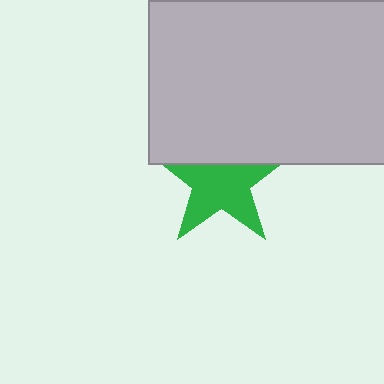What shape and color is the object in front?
The object in front is a light gray rectangle.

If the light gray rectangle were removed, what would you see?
You would see the complete green star.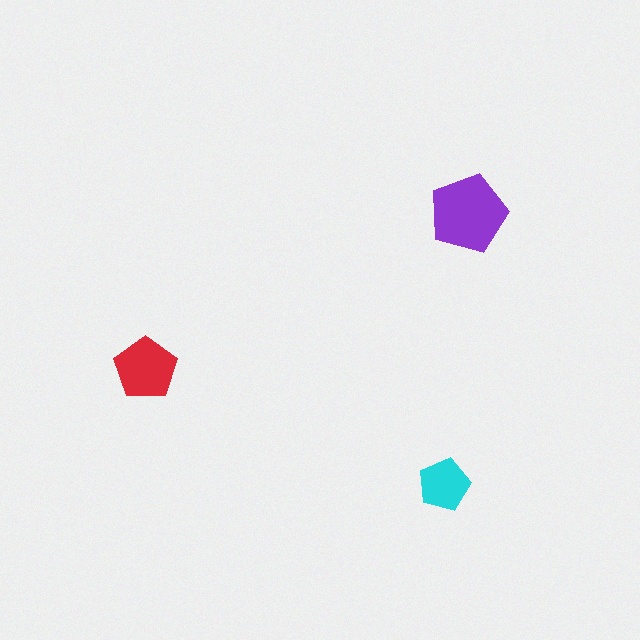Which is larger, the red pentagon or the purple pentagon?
The purple one.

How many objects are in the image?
There are 3 objects in the image.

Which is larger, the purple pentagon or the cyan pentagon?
The purple one.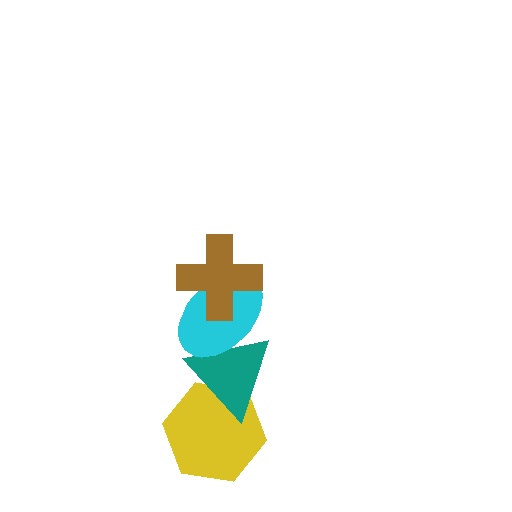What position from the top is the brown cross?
The brown cross is 1st from the top.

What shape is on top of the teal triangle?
The cyan ellipse is on top of the teal triangle.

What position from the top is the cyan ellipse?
The cyan ellipse is 2nd from the top.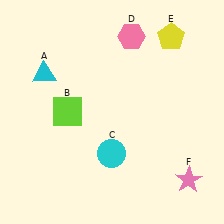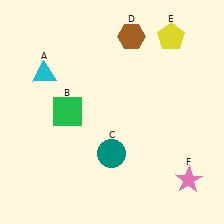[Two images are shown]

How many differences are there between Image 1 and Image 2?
There are 3 differences between the two images.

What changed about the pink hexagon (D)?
In Image 1, D is pink. In Image 2, it changed to brown.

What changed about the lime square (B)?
In Image 1, B is lime. In Image 2, it changed to green.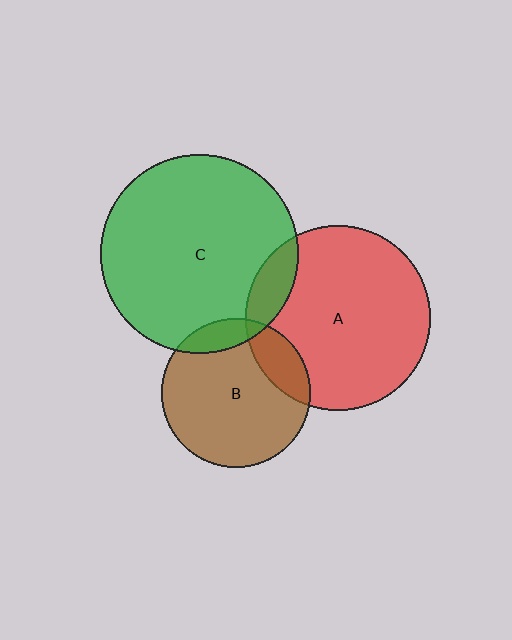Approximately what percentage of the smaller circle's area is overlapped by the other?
Approximately 10%.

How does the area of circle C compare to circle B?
Approximately 1.8 times.